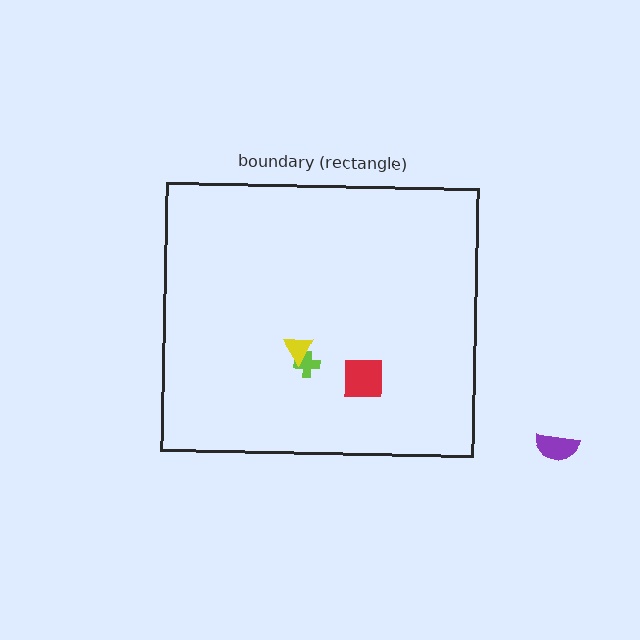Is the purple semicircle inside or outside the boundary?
Outside.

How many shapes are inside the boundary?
3 inside, 1 outside.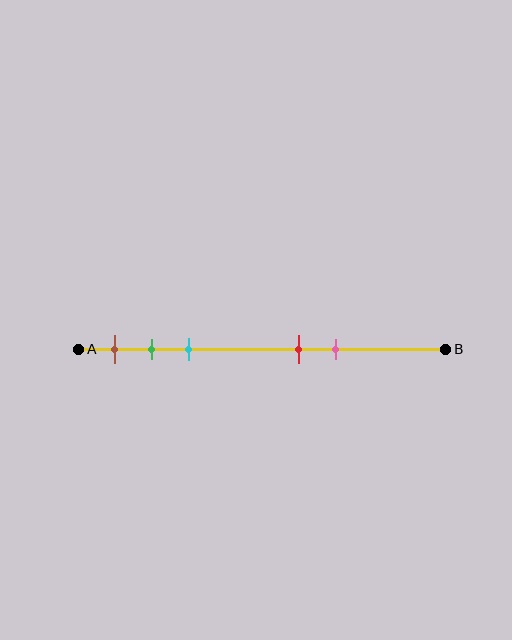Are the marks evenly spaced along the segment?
No, the marks are not evenly spaced.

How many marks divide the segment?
There are 5 marks dividing the segment.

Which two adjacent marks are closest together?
The green and cyan marks are the closest adjacent pair.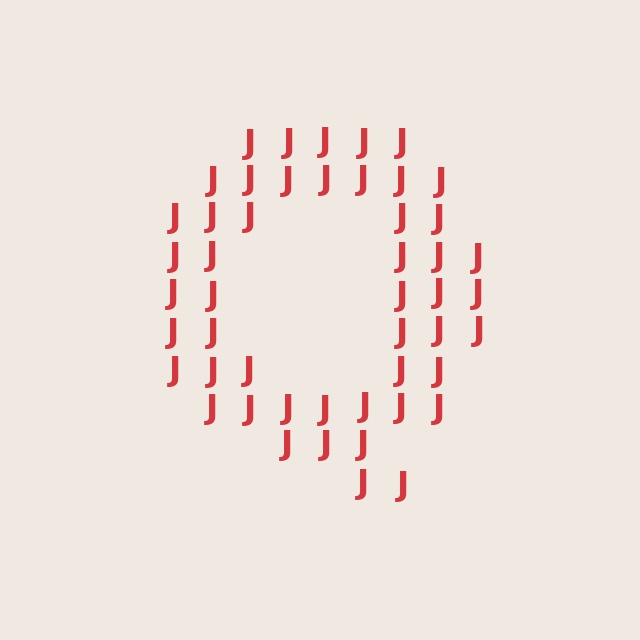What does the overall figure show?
The overall figure shows the letter Q.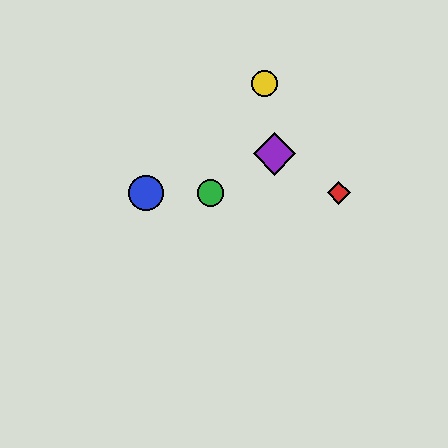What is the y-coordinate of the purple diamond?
The purple diamond is at y≈154.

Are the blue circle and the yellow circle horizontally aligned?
No, the blue circle is at y≈193 and the yellow circle is at y≈83.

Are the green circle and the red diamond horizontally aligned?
Yes, both are at y≈193.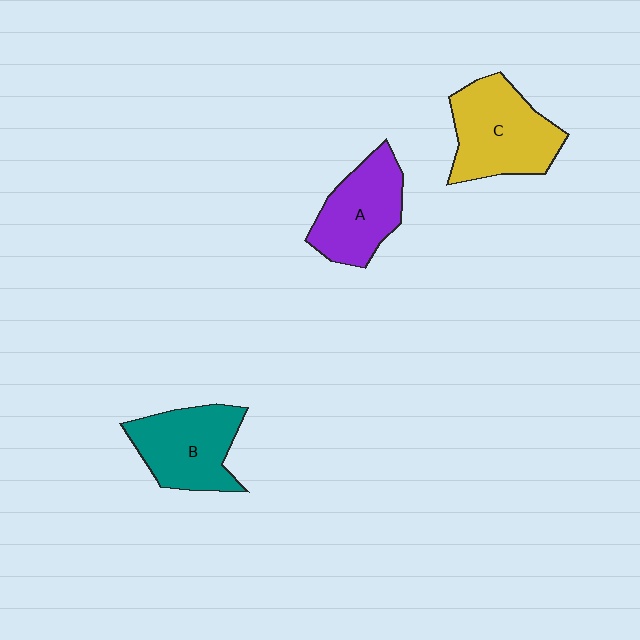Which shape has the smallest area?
Shape A (purple).